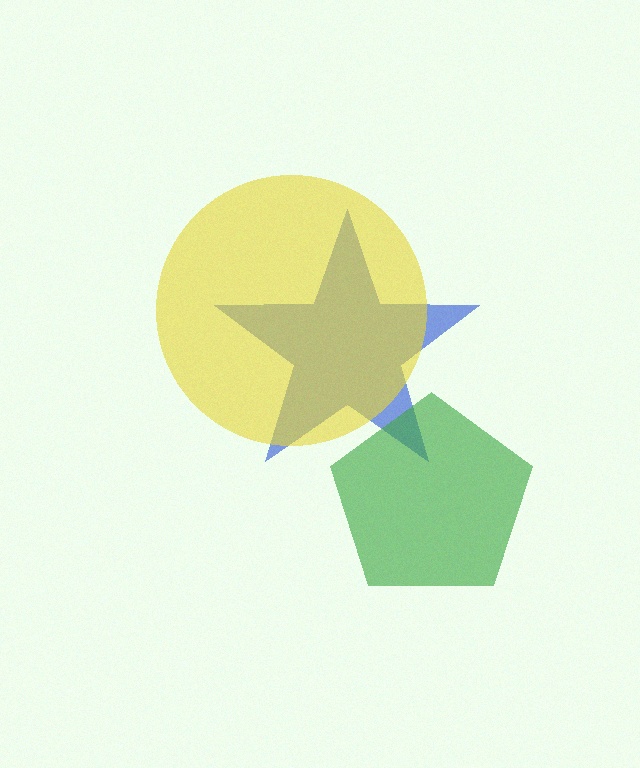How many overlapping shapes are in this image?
There are 3 overlapping shapes in the image.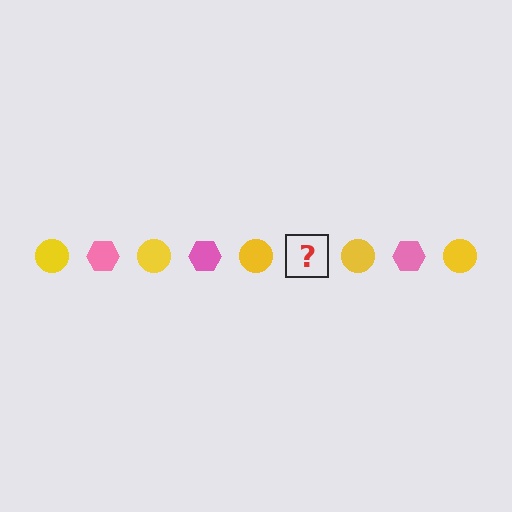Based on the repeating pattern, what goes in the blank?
The blank should be a pink hexagon.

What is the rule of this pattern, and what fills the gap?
The rule is that the pattern alternates between yellow circle and pink hexagon. The gap should be filled with a pink hexagon.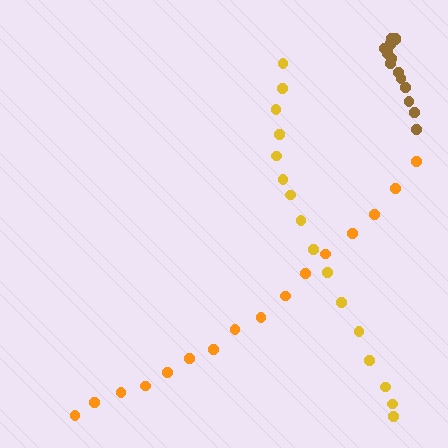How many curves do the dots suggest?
There are 3 distinct paths.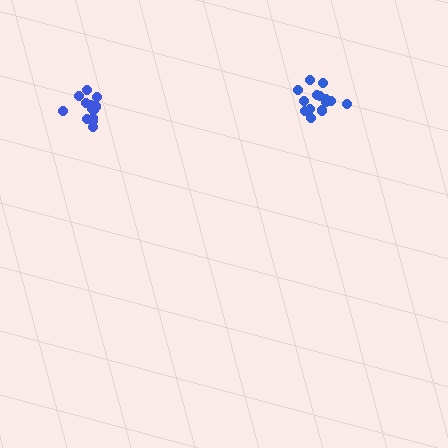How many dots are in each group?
Group 1: 13 dots, Group 2: 14 dots (27 total).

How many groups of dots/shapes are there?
There are 2 groups.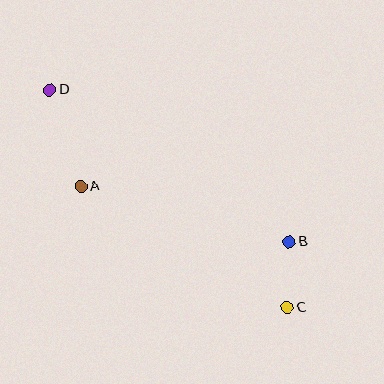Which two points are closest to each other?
Points B and C are closest to each other.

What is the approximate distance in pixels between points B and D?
The distance between B and D is approximately 284 pixels.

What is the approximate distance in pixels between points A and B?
The distance between A and B is approximately 216 pixels.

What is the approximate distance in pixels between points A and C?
The distance between A and C is approximately 239 pixels.